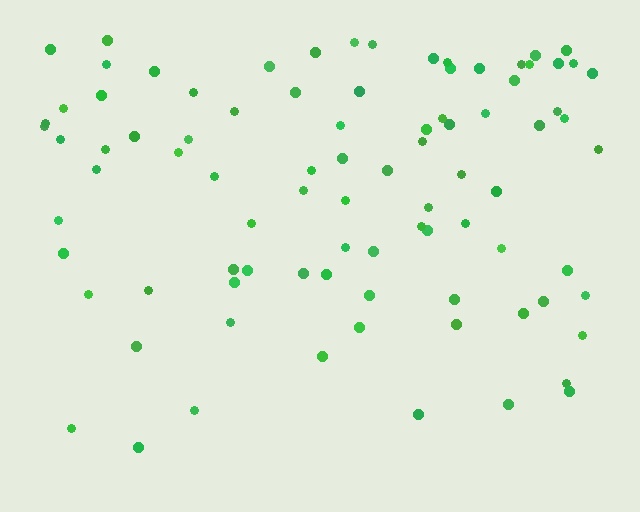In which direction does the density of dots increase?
From bottom to top, with the top side densest.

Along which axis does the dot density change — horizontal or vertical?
Vertical.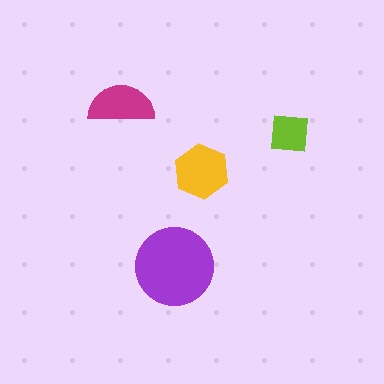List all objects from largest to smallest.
The purple circle, the yellow hexagon, the magenta semicircle, the lime square.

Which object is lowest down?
The purple circle is bottommost.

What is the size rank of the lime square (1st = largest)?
4th.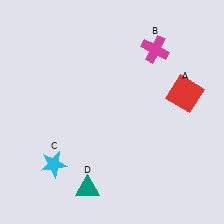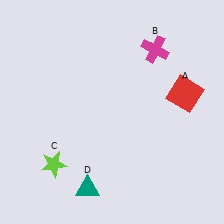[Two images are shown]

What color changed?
The star (C) changed from cyan in Image 1 to lime in Image 2.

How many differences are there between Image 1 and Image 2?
There is 1 difference between the two images.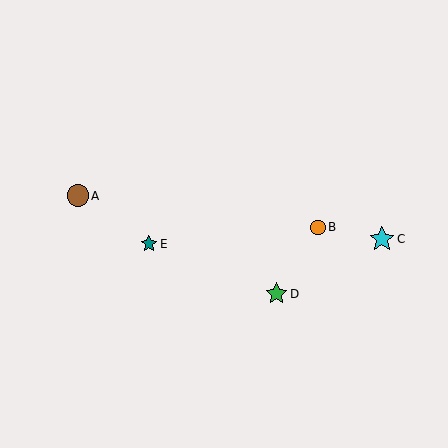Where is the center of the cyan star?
The center of the cyan star is at (382, 239).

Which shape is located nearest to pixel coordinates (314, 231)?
The orange circle (labeled B) at (318, 227) is nearest to that location.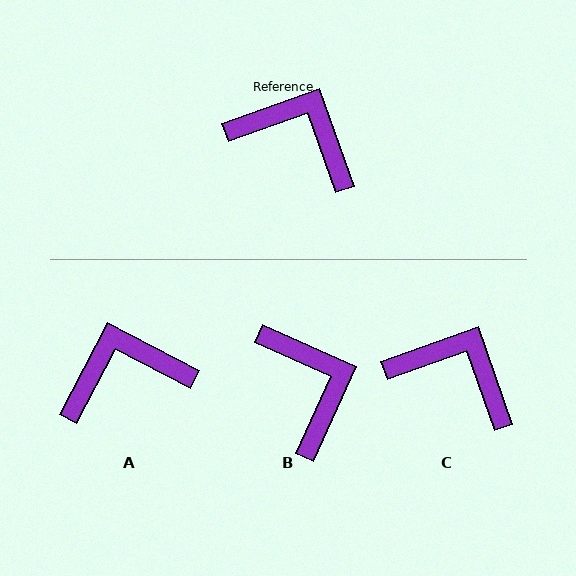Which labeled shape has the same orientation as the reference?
C.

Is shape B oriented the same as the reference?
No, it is off by about 44 degrees.